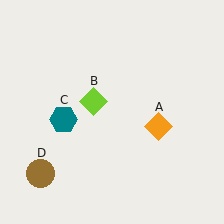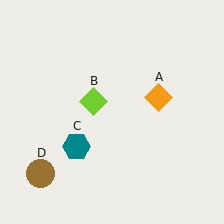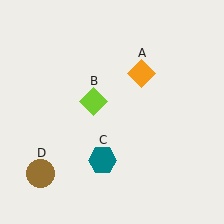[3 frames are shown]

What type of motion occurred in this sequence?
The orange diamond (object A), teal hexagon (object C) rotated counterclockwise around the center of the scene.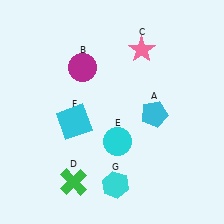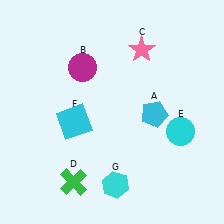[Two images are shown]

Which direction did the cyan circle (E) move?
The cyan circle (E) moved right.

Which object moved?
The cyan circle (E) moved right.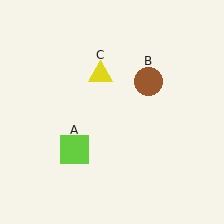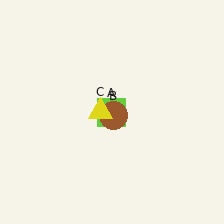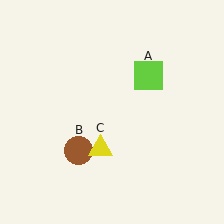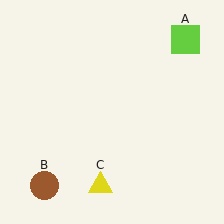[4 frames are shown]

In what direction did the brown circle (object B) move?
The brown circle (object B) moved down and to the left.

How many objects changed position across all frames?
3 objects changed position: lime square (object A), brown circle (object B), yellow triangle (object C).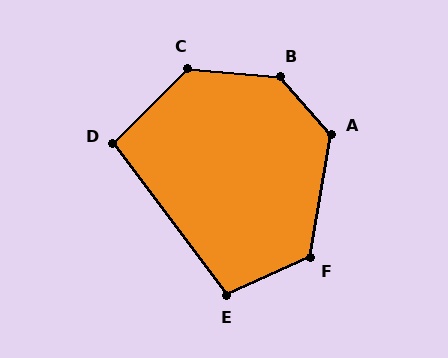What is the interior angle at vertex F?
Approximately 124 degrees (obtuse).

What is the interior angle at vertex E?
Approximately 102 degrees (obtuse).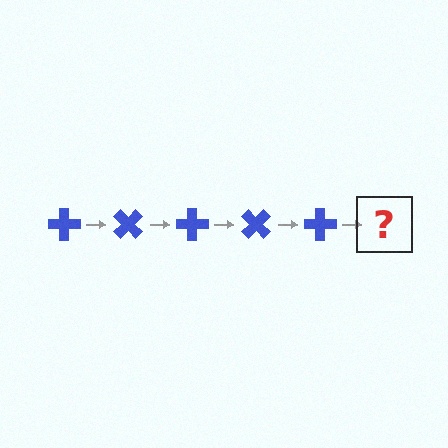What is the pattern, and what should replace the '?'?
The pattern is that the cross rotates 45 degrees each step. The '?' should be a blue cross rotated 225 degrees.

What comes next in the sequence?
The next element should be a blue cross rotated 225 degrees.